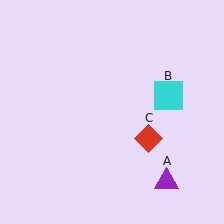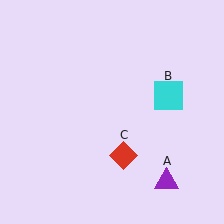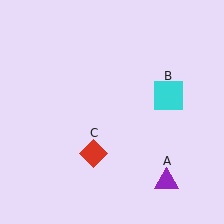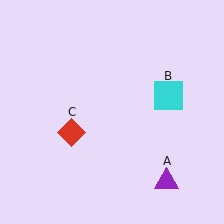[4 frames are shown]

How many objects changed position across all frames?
1 object changed position: red diamond (object C).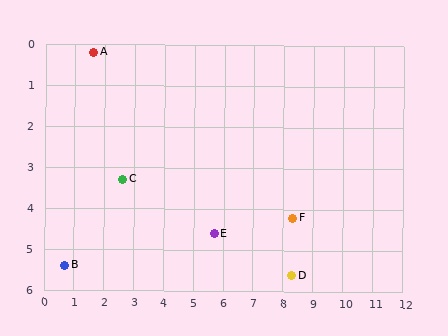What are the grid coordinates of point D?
Point D is at approximately (8.3, 5.6).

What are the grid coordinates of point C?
Point C is at approximately (2.6, 3.3).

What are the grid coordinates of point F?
Point F is at approximately (8.3, 4.2).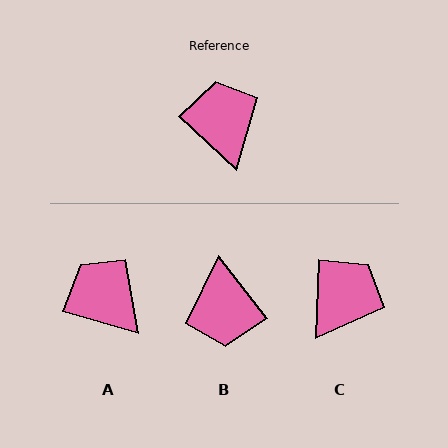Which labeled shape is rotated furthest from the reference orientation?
B, about 170 degrees away.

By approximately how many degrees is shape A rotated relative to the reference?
Approximately 26 degrees counter-clockwise.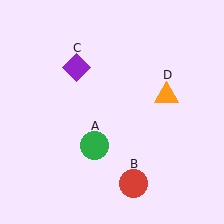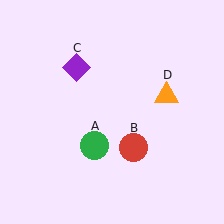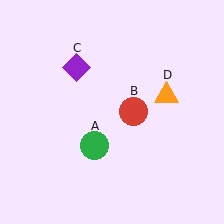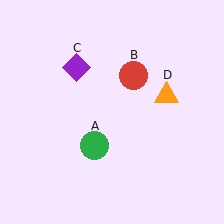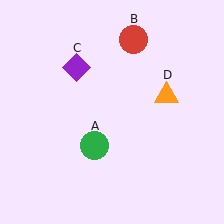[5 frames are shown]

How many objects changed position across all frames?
1 object changed position: red circle (object B).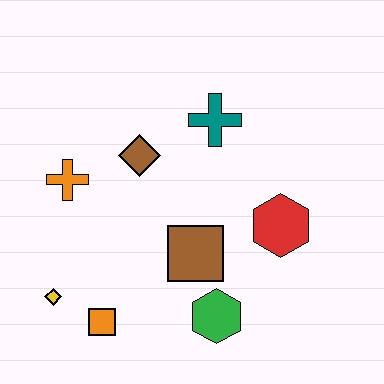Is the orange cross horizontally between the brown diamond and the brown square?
No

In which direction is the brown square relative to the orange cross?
The brown square is to the right of the orange cross.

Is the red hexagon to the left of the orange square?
No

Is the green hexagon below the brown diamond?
Yes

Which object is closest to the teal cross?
The brown diamond is closest to the teal cross.